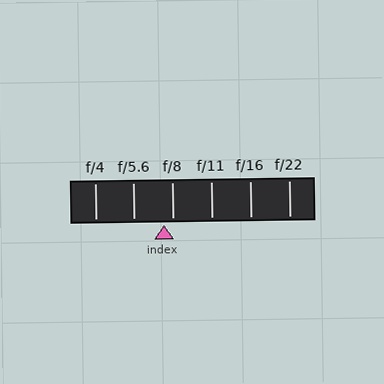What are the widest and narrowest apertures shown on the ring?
The widest aperture shown is f/4 and the narrowest is f/22.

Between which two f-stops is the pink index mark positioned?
The index mark is between f/5.6 and f/8.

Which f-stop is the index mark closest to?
The index mark is closest to f/8.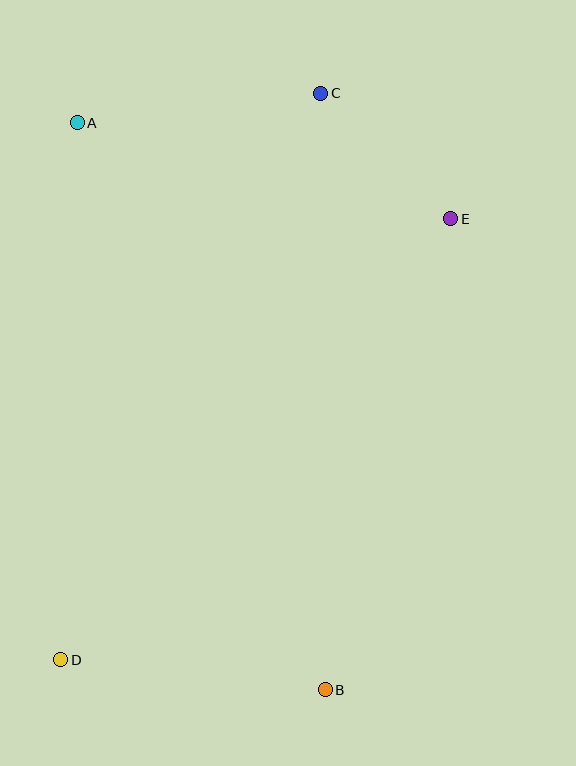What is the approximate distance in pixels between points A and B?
The distance between A and B is approximately 619 pixels.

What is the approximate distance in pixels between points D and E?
The distance between D and E is approximately 589 pixels.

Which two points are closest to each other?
Points C and E are closest to each other.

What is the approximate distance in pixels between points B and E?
The distance between B and E is approximately 488 pixels.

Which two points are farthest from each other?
Points C and D are farthest from each other.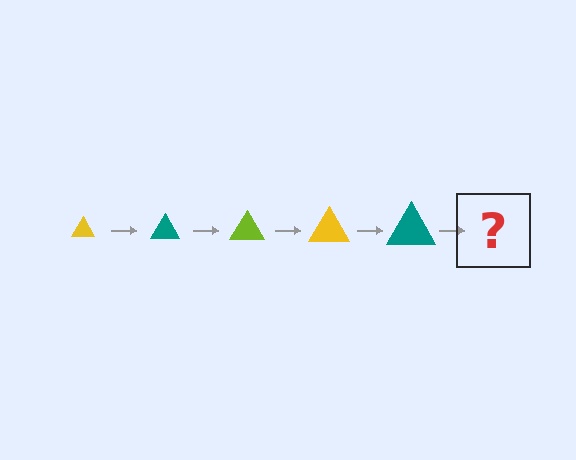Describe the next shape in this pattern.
It should be a lime triangle, larger than the previous one.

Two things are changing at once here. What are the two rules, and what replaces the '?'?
The two rules are that the triangle grows larger each step and the color cycles through yellow, teal, and lime. The '?' should be a lime triangle, larger than the previous one.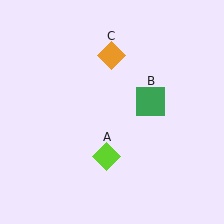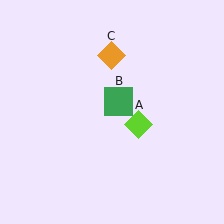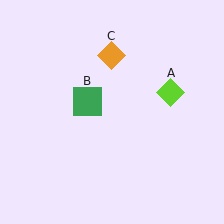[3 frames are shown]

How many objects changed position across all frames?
2 objects changed position: lime diamond (object A), green square (object B).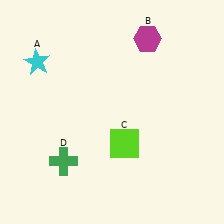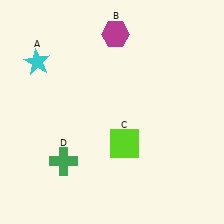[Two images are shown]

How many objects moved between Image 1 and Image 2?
1 object moved between the two images.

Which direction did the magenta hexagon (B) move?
The magenta hexagon (B) moved left.